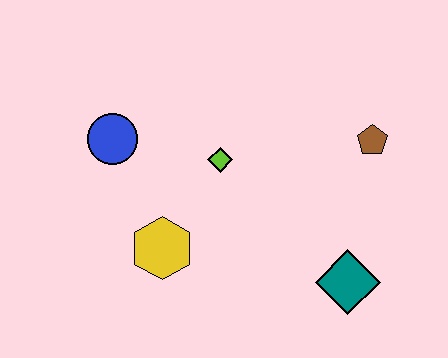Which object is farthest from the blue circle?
The teal diamond is farthest from the blue circle.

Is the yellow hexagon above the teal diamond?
Yes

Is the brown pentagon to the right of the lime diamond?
Yes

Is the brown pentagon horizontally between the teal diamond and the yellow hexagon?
No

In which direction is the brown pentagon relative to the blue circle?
The brown pentagon is to the right of the blue circle.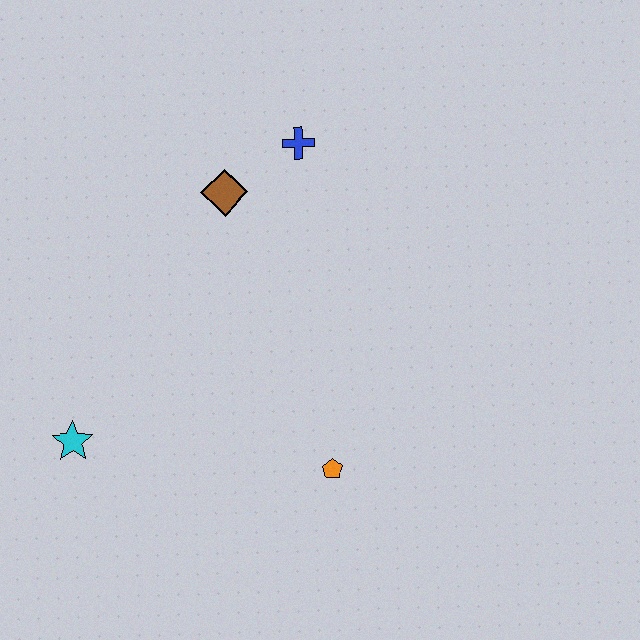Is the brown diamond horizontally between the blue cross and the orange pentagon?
No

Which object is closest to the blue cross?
The brown diamond is closest to the blue cross.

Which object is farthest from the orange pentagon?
The blue cross is farthest from the orange pentagon.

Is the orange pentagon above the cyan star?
No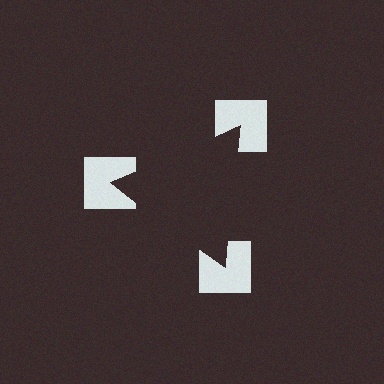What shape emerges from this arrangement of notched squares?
An illusory triangle — its edges are inferred from the aligned wedge cuts in the notched squares, not physically drawn.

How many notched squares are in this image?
There are 3 — one at each vertex of the illusory triangle.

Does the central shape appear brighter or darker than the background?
It typically appears slightly darker than the background, even though no actual brightness change is drawn.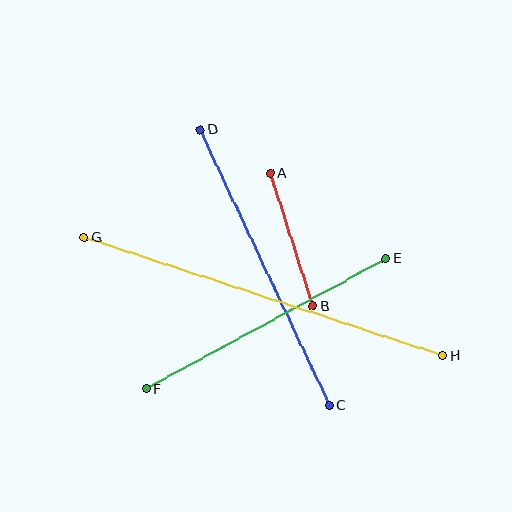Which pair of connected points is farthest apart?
Points G and H are farthest apart.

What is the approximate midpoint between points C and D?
The midpoint is at approximately (265, 268) pixels.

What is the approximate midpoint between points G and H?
The midpoint is at approximately (264, 297) pixels.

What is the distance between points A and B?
The distance is approximately 140 pixels.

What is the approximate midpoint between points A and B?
The midpoint is at approximately (291, 240) pixels.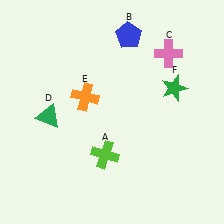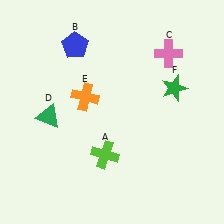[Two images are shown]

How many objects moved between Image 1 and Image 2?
1 object moved between the two images.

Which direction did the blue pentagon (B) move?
The blue pentagon (B) moved left.